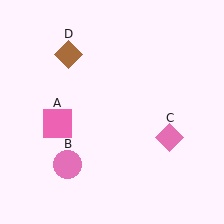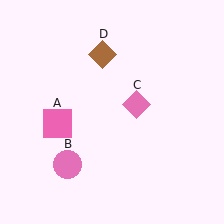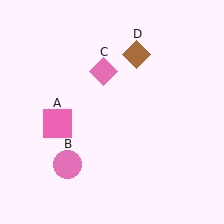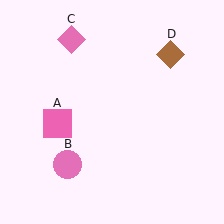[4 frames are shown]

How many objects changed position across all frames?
2 objects changed position: pink diamond (object C), brown diamond (object D).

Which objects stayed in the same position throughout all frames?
Pink square (object A) and pink circle (object B) remained stationary.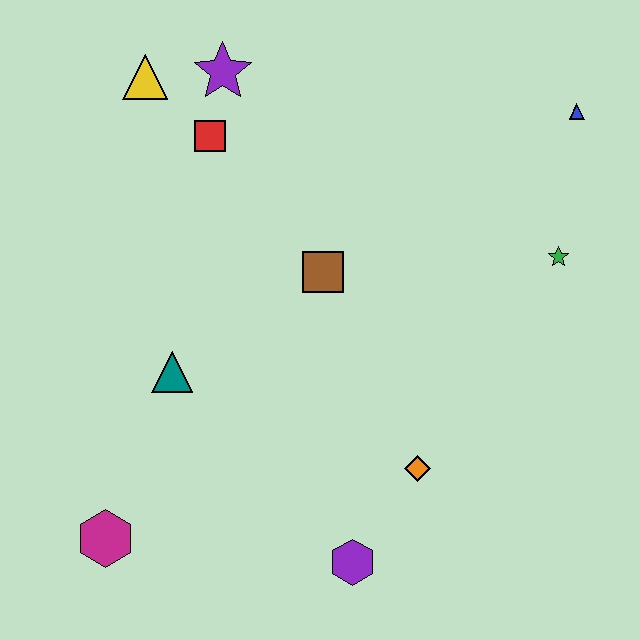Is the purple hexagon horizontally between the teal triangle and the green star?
Yes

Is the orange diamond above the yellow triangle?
No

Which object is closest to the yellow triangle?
The purple star is closest to the yellow triangle.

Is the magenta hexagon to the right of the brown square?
No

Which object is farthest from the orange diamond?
The yellow triangle is farthest from the orange diamond.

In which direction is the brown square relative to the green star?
The brown square is to the left of the green star.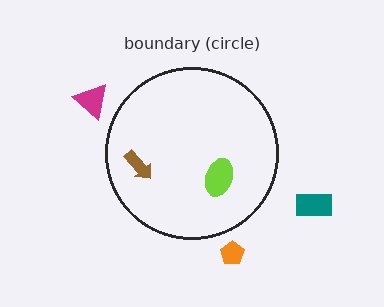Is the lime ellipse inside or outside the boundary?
Inside.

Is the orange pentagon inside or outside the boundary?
Outside.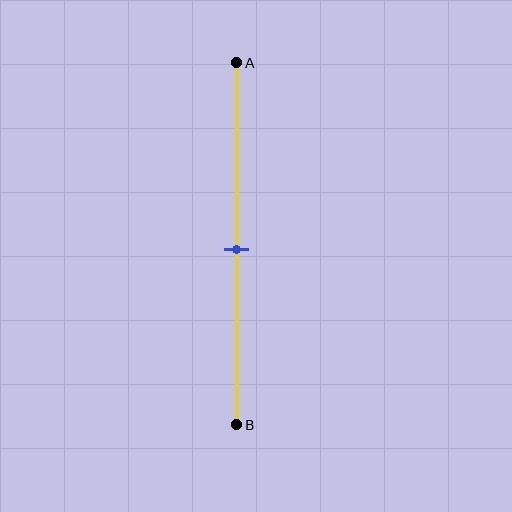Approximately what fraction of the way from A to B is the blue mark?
The blue mark is approximately 50% of the way from A to B.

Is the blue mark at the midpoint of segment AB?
Yes, the mark is approximately at the midpoint.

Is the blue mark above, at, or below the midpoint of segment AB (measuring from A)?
The blue mark is approximately at the midpoint of segment AB.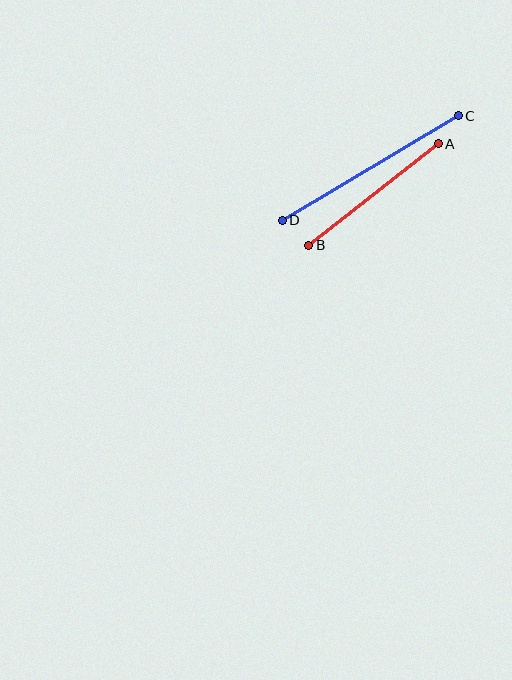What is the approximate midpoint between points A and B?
The midpoint is at approximately (373, 194) pixels.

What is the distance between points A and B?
The distance is approximately 164 pixels.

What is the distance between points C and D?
The distance is approximately 205 pixels.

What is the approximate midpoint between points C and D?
The midpoint is at approximately (370, 168) pixels.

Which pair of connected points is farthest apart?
Points C and D are farthest apart.